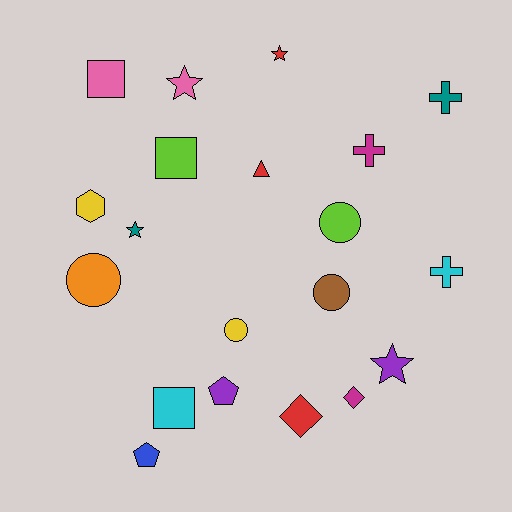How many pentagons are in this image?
There are 2 pentagons.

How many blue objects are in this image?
There is 1 blue object.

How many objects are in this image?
There are 20 objects.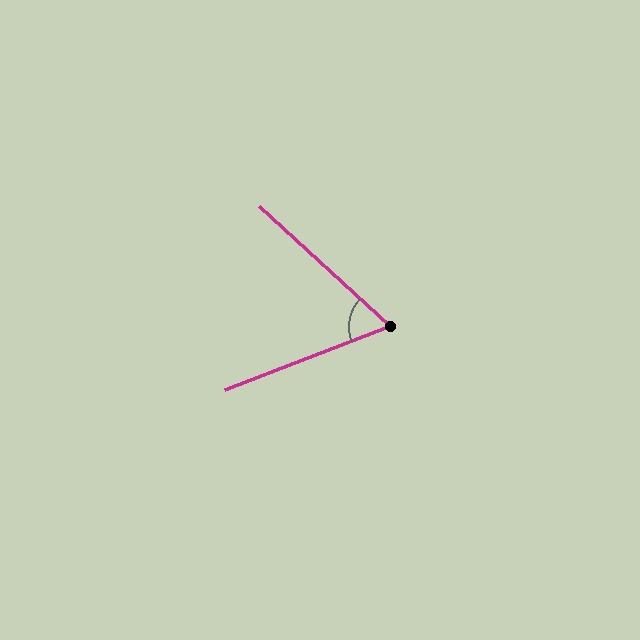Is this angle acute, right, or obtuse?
It is acute.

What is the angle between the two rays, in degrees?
Approximately 64 degrees.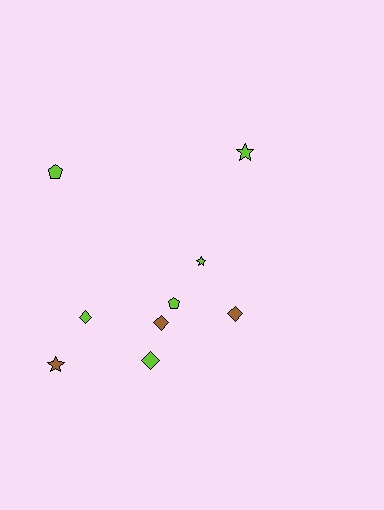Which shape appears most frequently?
Diamond, with 4 objects.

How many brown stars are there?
There is 1 brown star.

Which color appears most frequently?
Lime, with 6 objects.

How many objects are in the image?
There are 9 objects.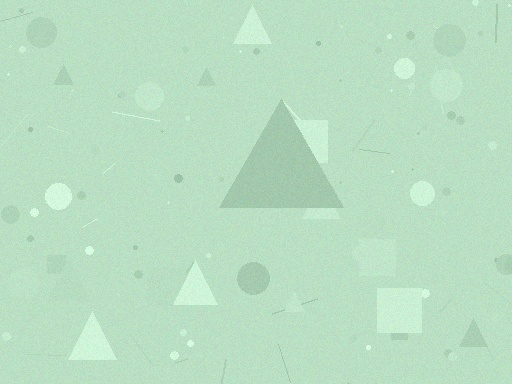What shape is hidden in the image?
A triangle is hidden in the image.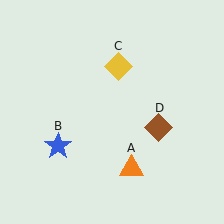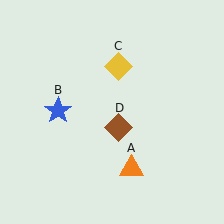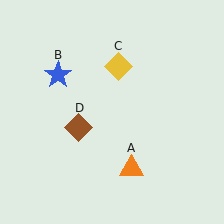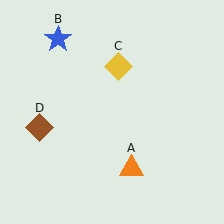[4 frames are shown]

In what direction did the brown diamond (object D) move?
The brown diamond (object D) moved left.